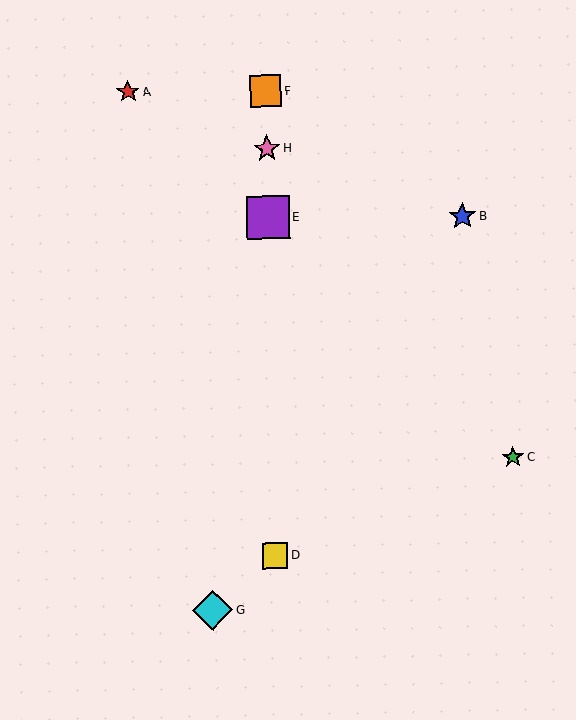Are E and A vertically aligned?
No, E is at x≈268 and A is at x≈128.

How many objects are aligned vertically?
4 objects (D, E, F, H) are aligned vertically.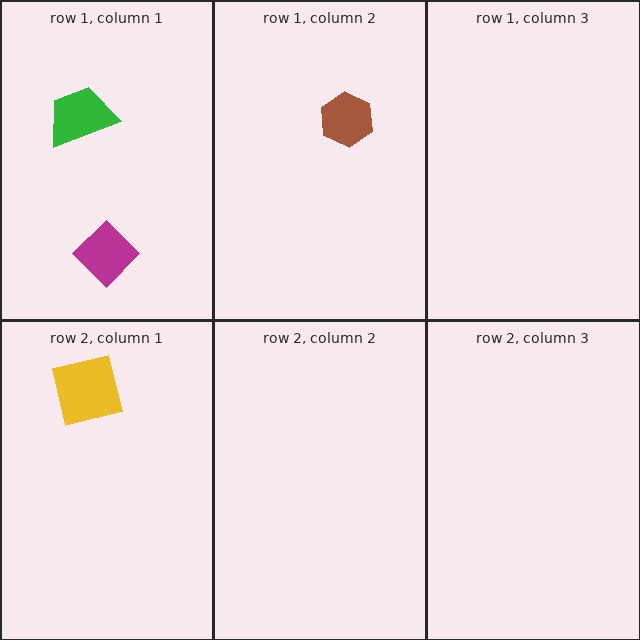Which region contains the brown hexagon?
The row 1, column 2 region.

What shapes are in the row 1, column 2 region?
The brown hexagon.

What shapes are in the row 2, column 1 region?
The yellow square.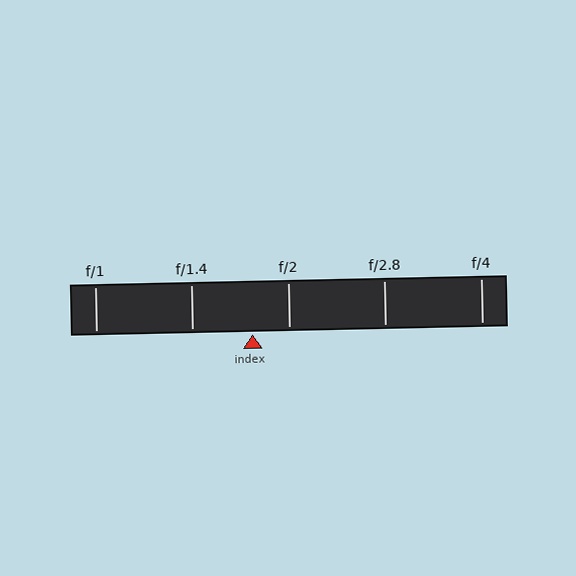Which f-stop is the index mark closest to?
The index mark is closest to f/2.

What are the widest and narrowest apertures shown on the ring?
The widest aperture shown is f/1 and the narrowest is f/4.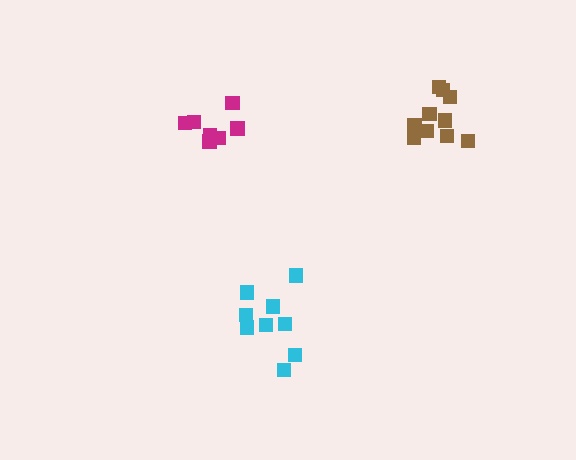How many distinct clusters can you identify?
There are 3 distinct clusters.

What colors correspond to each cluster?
The clusters are colored: cyan, brown, magenta.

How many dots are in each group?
Group 1: 9 dots, Group 2: 10 dots, Group 3: 7 dots (26 total).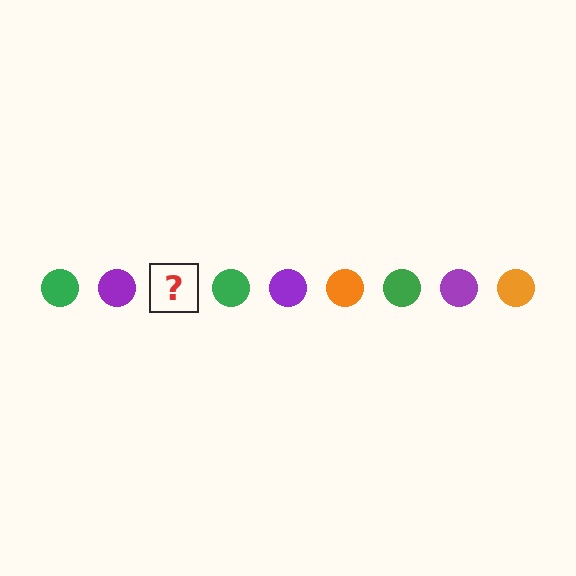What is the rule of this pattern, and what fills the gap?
The rule is that the pattern cycles through green, purple, orange circles. The gap should be filled with an orange circle.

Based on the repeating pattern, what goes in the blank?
The blank should be an orange circle.